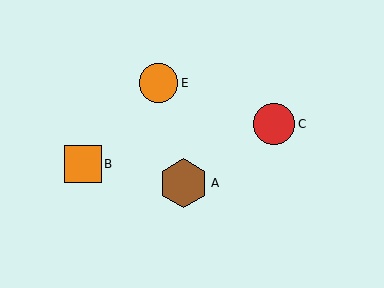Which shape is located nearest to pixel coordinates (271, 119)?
The red circle (labeled C) at (274, 124) is nearest to that location.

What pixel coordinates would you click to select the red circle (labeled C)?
Click at (274, 124) to select the red circle C.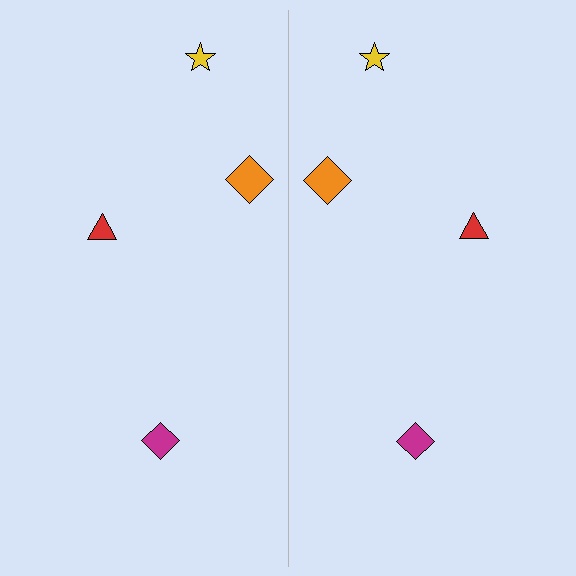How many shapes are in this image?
There are 8 shapes in this image.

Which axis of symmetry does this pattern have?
The pattern has a vertical axis of symmetry running through the center of the image.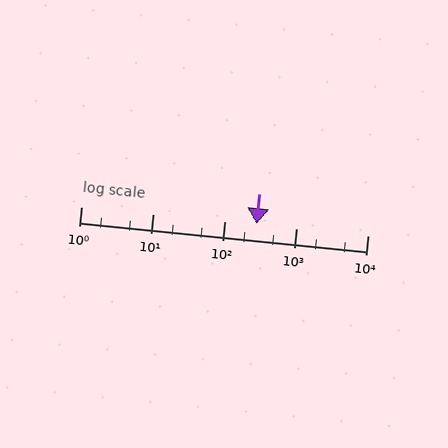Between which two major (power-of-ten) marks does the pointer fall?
The pointer is between 100 and 1000.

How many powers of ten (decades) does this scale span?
The scale spans 4 decades, from 1 to 10000.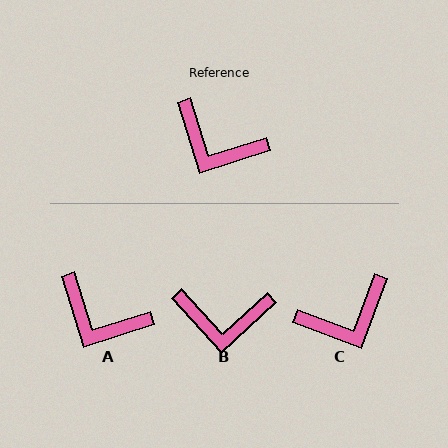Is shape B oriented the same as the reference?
No, it is off by about 25 degrees.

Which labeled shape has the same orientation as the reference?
A.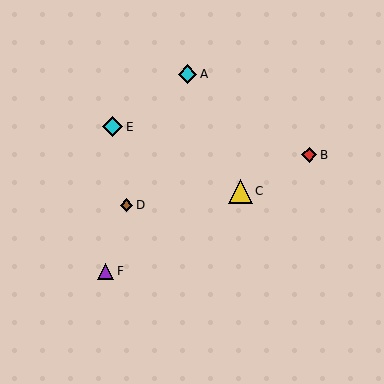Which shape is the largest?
The yellow triangle (labeled C) is the largest.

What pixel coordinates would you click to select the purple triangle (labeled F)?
Click at (106, 271) to select the purple triangle F.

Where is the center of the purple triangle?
The center of the purple triangle is at (106, 271).